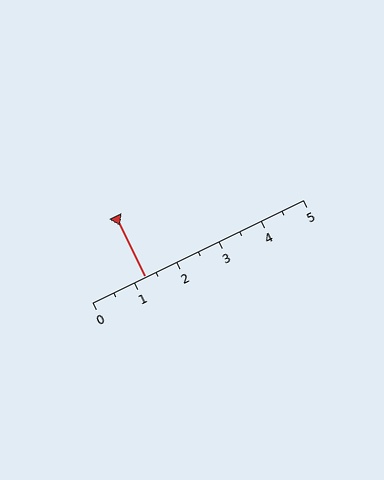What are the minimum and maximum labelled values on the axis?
The axis runs from 0 to 5.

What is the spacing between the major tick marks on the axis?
The major ticks are spaced 1 apart.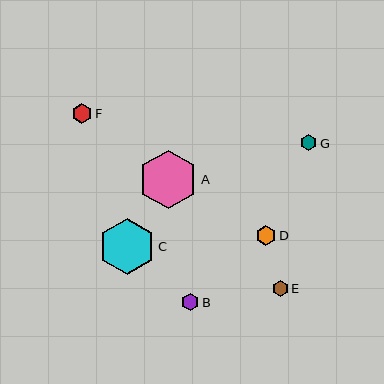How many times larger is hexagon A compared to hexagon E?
Hexagon A is approximately 3.8 times the size of hexagon E.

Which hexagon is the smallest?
Hexagon E is the smallest with a size of approximately 15 pixels.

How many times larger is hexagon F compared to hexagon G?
Hexagon F is approximately 1.2 times the size of hexagon G.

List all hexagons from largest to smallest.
From largest to smallest: A, C, D, F, B, G, E.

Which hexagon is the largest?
Hexagon A is the largest with a size of approximately 59 pixels.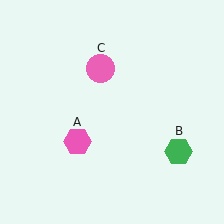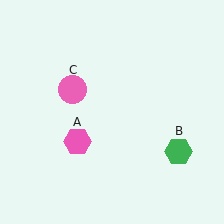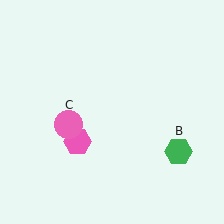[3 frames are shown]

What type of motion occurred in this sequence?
The pink circle (object C) rotated counterclockwise around the center of the scene.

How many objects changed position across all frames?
1 object changed position: pink circle (object C).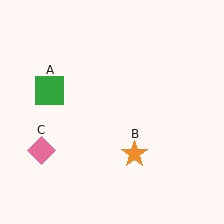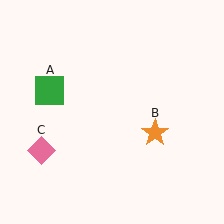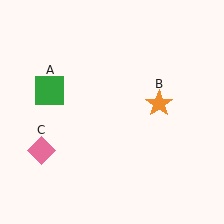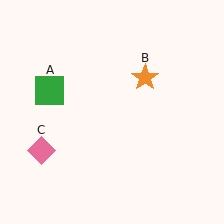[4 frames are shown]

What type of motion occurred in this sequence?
The orange star (object B) rotated counterclockwise around the center of the scene.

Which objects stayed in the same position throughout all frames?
Green square (object A) and pink diamond (object C) remained stationary.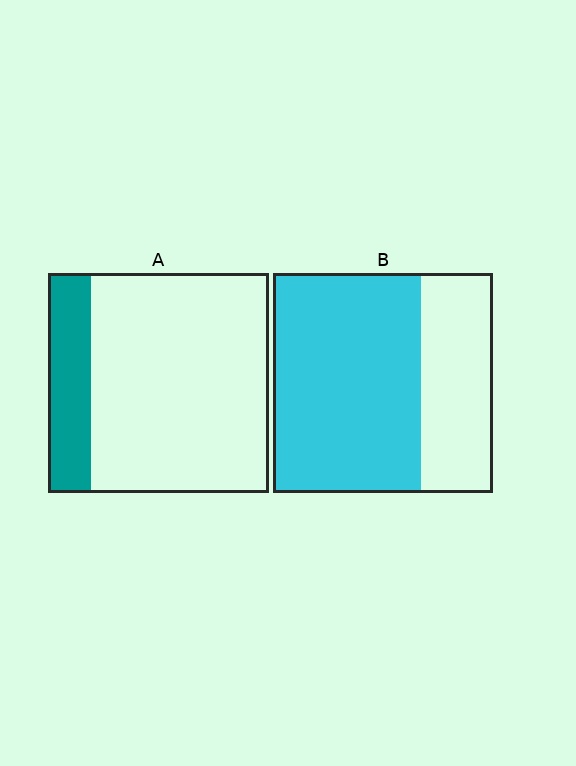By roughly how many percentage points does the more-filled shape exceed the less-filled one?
By roughly 50 percentage points (B over A).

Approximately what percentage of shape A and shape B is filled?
A is approximately 20% and B is approximately 65%.